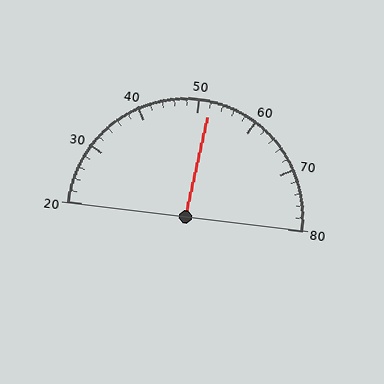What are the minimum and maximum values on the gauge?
The gauge ranges from 20 to 80.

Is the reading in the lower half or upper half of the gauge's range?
The reading is in the upper half of the range (20 to 80).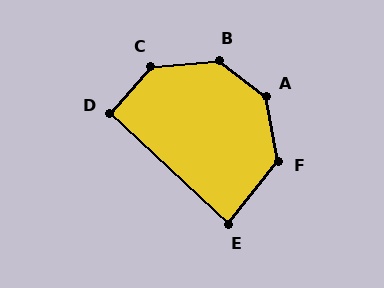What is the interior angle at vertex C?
Approximately 136 degrees (obtuse).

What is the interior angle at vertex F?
Approximately 131 degrees (obtuse).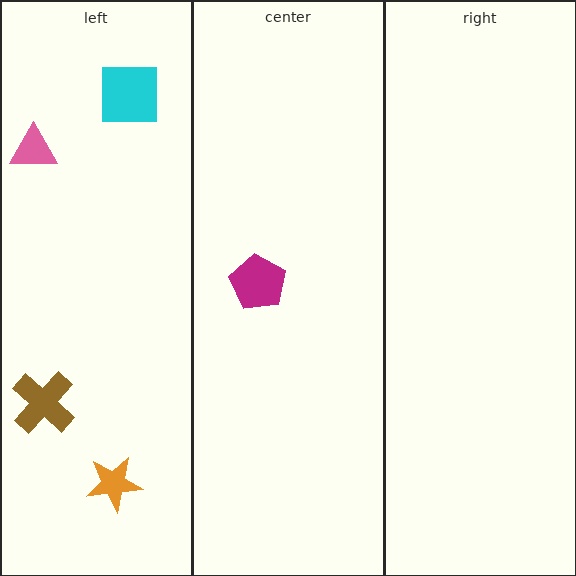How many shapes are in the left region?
4.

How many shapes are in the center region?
1.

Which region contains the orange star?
The left region.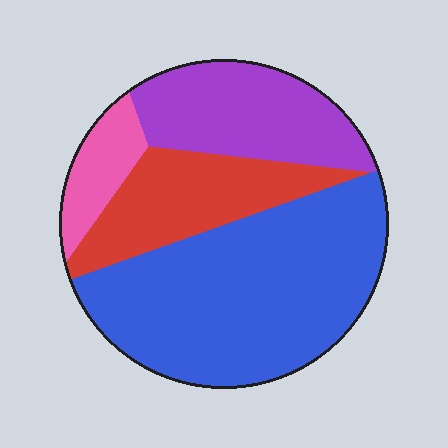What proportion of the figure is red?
Red covers 20% of the figure.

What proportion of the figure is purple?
Purple takes up between a sixth and a third of the figure.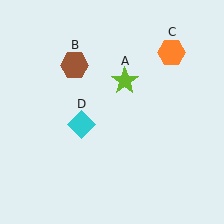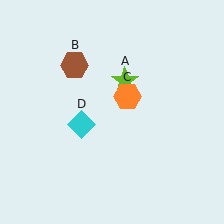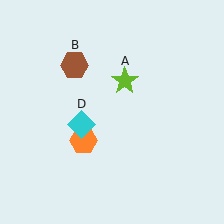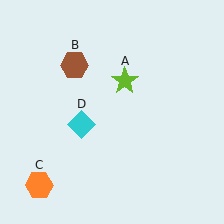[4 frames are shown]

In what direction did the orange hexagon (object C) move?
The orange hexagon (object C) moved down and to the left.